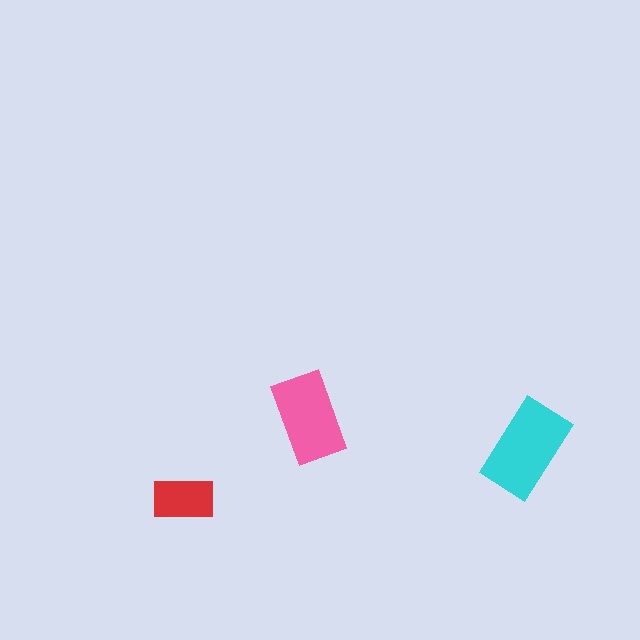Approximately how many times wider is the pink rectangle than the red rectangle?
About 1.5 times wider.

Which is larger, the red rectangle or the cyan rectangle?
The cyan one.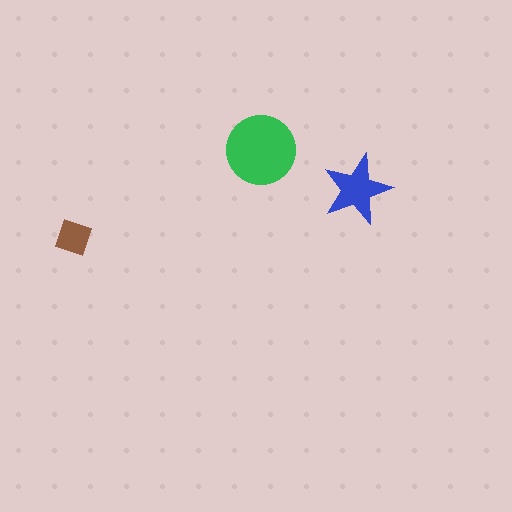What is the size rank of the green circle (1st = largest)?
1st.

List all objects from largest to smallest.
The green circle, the blue star, the brown diamond.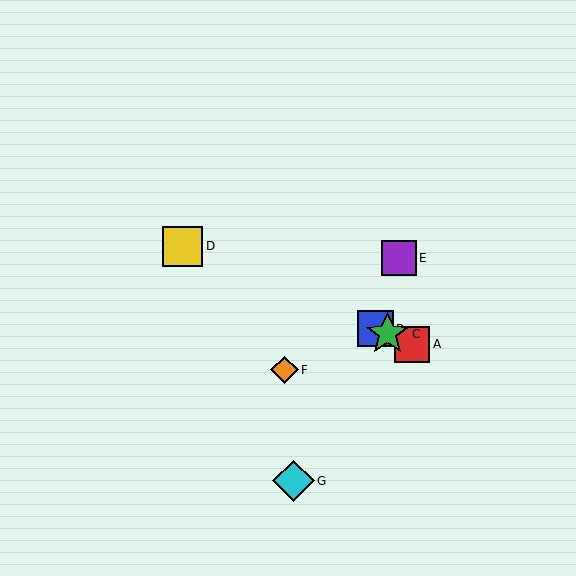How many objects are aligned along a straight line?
4 objects (A, B, C, D) are aligned along a straight line.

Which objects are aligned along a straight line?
Objects A, B, C, D are aligned along a straight line.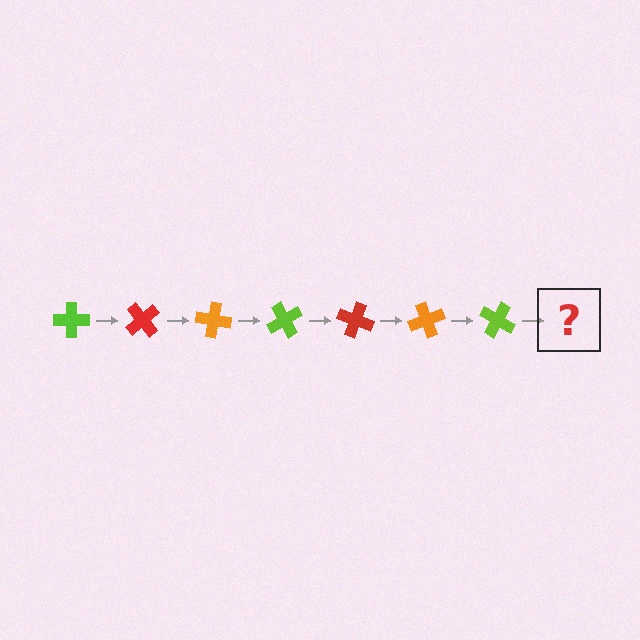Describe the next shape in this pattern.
It should be a red cross, rotated 350 degrees from the start.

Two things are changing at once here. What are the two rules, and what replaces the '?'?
The two rules are that it rotates 50 degrees each step and the color cycles through lime, red, and orange. The '?' should be a red cross, rotated 350 degrees from the start.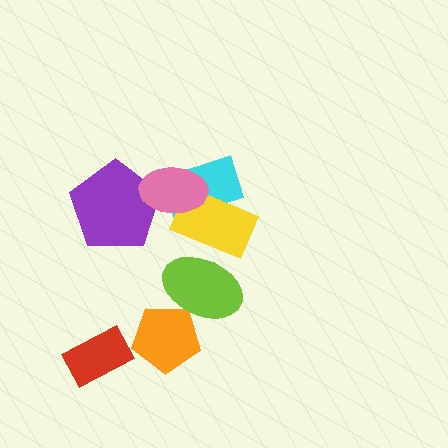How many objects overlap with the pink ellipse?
3 objects overlap with the pink ellipse.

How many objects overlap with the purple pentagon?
1 object overlaps with the purple pentagon.